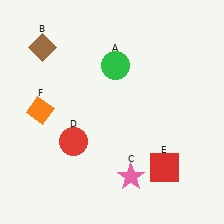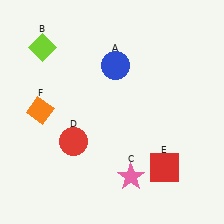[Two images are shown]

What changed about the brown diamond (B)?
In Image 1, B is brown. In Image 2, it changed to lime.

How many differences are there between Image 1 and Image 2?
There are 2 differences between the two images.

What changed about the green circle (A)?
In Image 1, A is green. In Image 2, it changed to blue.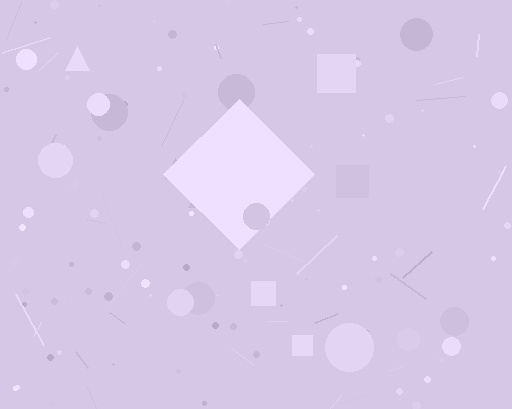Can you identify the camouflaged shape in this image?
The camouflaged shape is a diamond.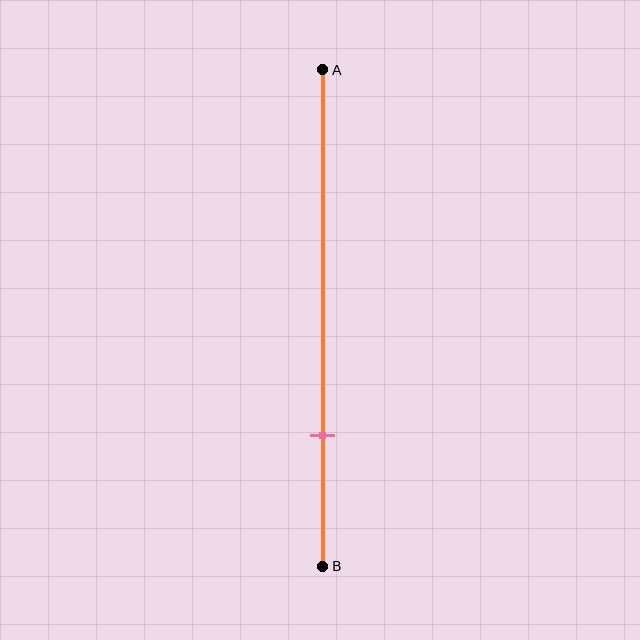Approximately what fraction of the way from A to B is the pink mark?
The pink mark is approximately 75% of the way from A to B.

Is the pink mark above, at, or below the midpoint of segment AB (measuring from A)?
The pink mark is below the midpoint of segment AB.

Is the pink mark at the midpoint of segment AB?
No, the mark is at about 75% from A, not at the 50% midpoint.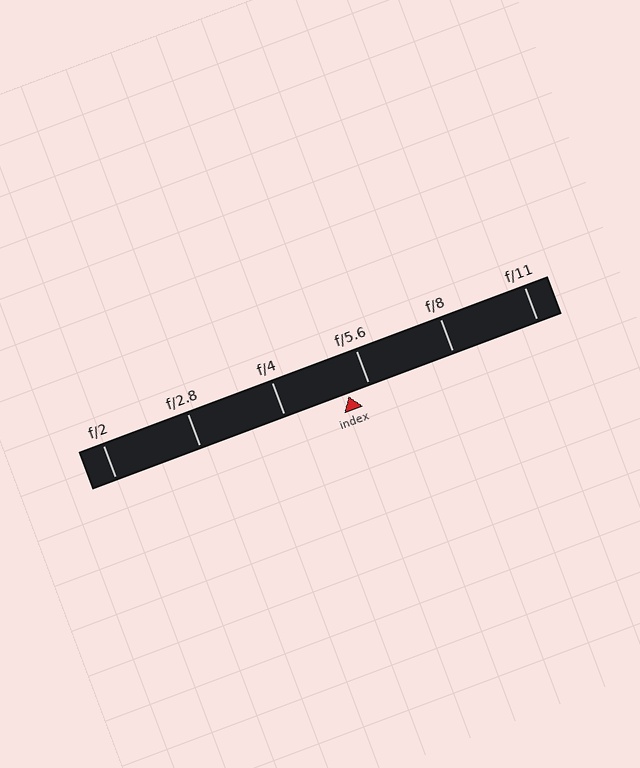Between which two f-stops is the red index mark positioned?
The index mark is between f/4 and f/5.6.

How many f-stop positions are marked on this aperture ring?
There are 6 f-stop positions marked.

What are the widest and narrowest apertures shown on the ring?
The widest aperture shown is f/2 and the narrowest is f/11.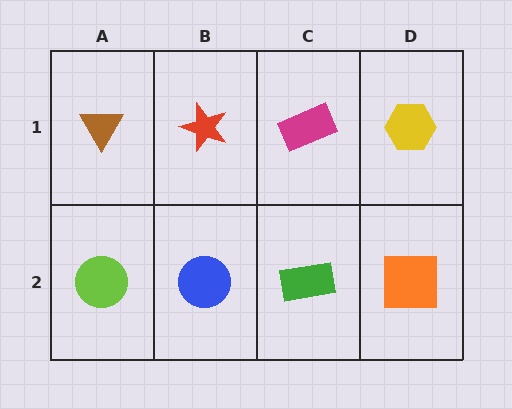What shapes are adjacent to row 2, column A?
A brown triangle (row 1, column A), a blue circle (row 2, column B).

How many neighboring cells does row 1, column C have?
3.